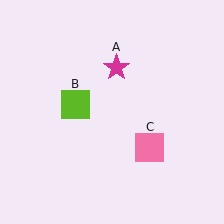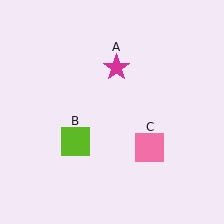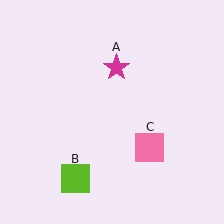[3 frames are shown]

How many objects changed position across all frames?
1 object changed position: lime square (object B).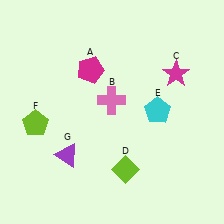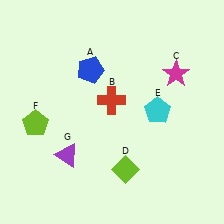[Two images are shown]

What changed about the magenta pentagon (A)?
In Image 1, A is magenta. In Image 2, it changed to blue.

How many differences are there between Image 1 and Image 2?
There are 2 differences between the two images.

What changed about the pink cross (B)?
In Image 1, B is pink. In Image 2, it changed to red.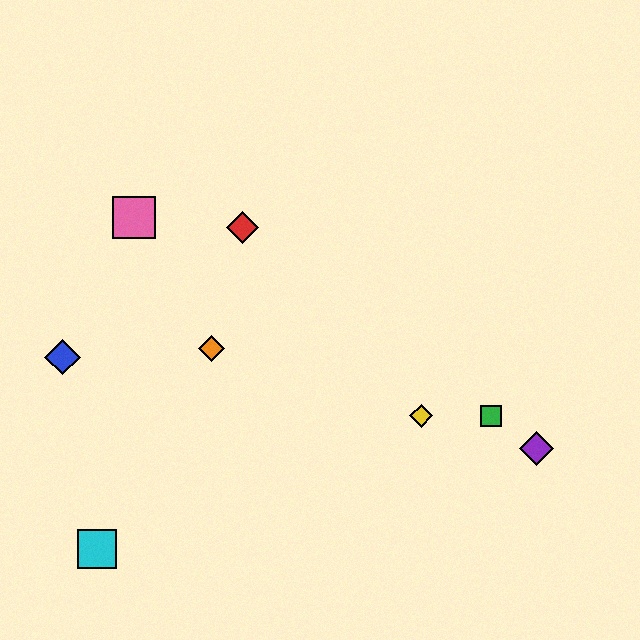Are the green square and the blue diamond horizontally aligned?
No, the green square is at y≈416 and the blue diamond is at y≈357.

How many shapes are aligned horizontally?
2 shapes (the green square, the yellow diamond) are aligned horizontally.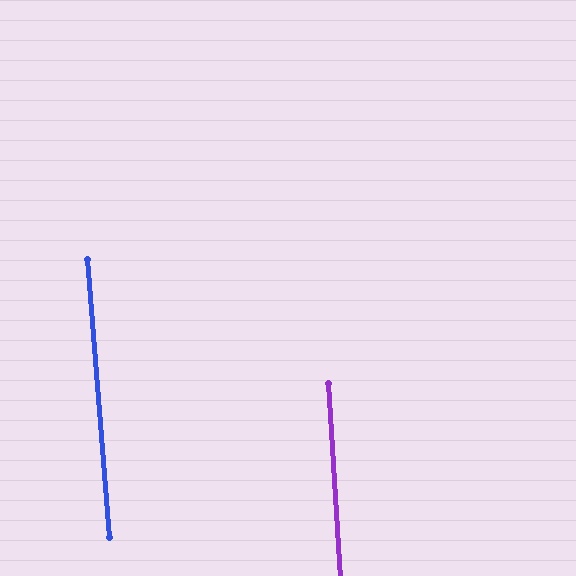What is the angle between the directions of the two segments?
Approximately 1 degree.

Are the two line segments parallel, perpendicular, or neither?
Parallel — their directions differ by only 1.0°.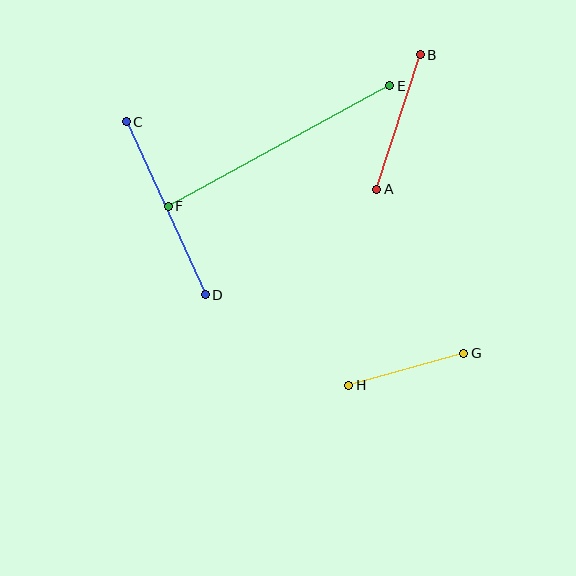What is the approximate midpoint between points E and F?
The midpoint is at approximately (279, 146) pixels.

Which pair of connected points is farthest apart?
Points E and F are farthest apart.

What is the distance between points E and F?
The distance is approximately 252 pixels.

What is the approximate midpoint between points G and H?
The midpoint is at approximately (406, 369) pixels.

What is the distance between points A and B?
The distance is approximately 141 pixels.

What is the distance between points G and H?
The distance is approximately 119 pixels.